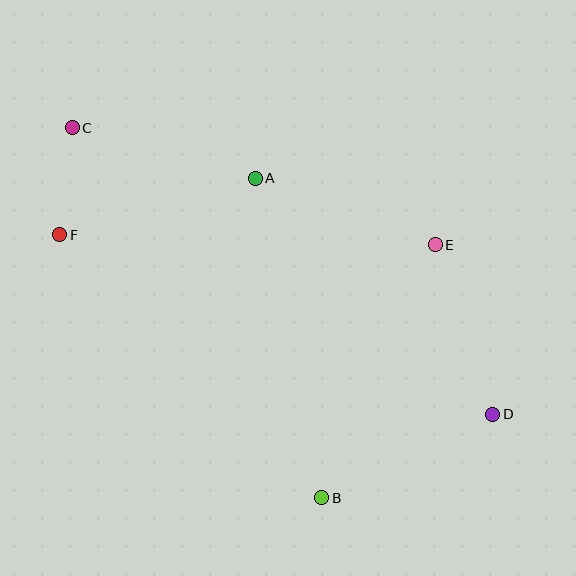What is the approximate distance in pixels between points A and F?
The distance between A and F is approximately 203 pixels.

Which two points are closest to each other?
Points C and F are closest to each other.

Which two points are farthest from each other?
Points C and D are farthest from each other.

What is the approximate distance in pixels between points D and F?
The distance between D and F is approximately 469 pixels.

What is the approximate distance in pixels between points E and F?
The distance between E and F is approximately 375 pixels.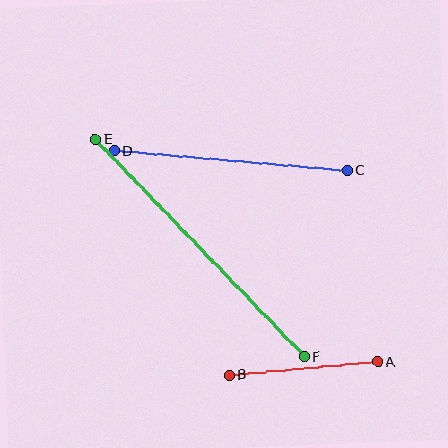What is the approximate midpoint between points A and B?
The midpoint is at approximately (303, 368) pixels.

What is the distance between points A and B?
The distance is approximately 149 pixels.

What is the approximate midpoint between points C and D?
The midpoint is at approximately (231, 161) pixels.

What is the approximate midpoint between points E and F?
The midpoint is at approximately (200, 248) pixels.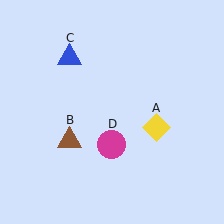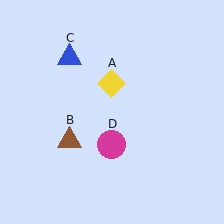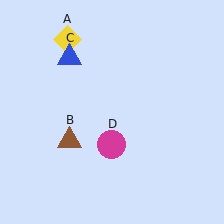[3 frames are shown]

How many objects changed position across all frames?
1 object changed position: yellow diamond (object A).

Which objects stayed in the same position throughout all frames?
Brown triangle (object B) and blue triangle (object C) and magenta circle (object D) remained stationary.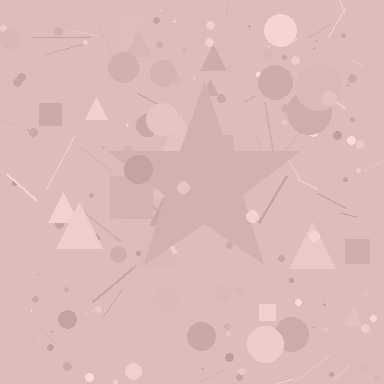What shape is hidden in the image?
A star is hidden in the image.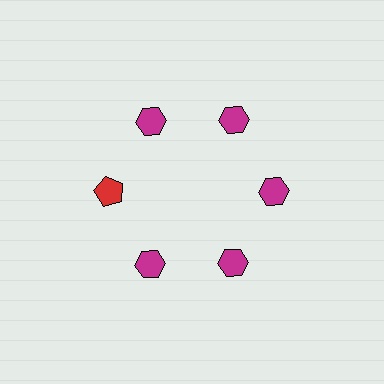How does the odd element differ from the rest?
It differs in both color (red instead of magenta) and shape (pentagon instead of hexagon).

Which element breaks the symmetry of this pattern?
The red pentagon at roughly the 9 o'clock position breaks the symmetry. All other shapes are magenta hexagons.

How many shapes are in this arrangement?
There are 6 shapes arranged in a ring pattern.